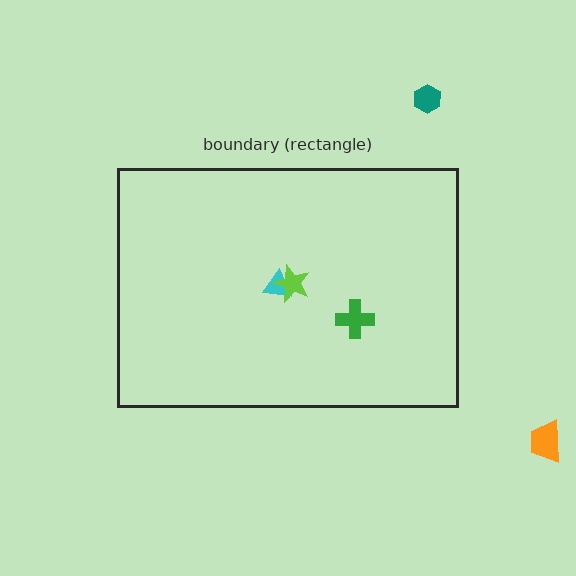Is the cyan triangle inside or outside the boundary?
Inside.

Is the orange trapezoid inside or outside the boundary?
Outside.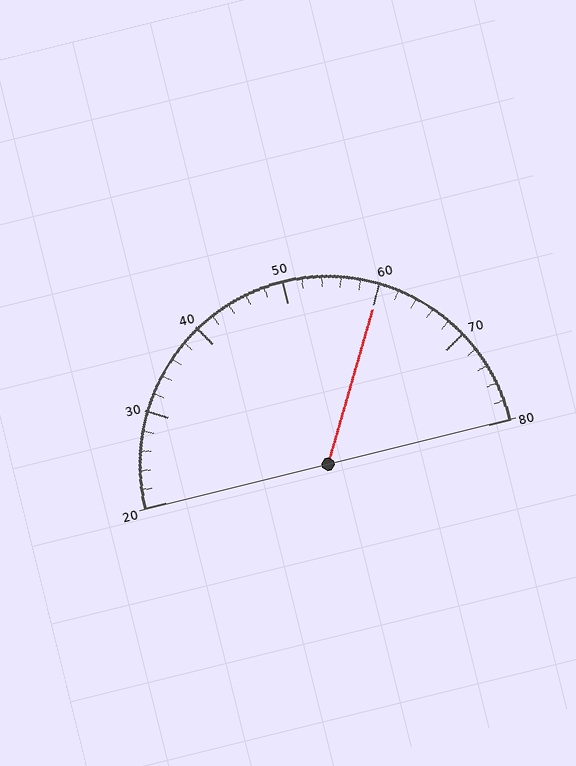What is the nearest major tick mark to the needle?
The nearest major tick mark is 60.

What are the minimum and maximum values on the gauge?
The gauge ranges from 20 to 80.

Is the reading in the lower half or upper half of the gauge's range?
The reading is in the upper half of the range (20 to 80).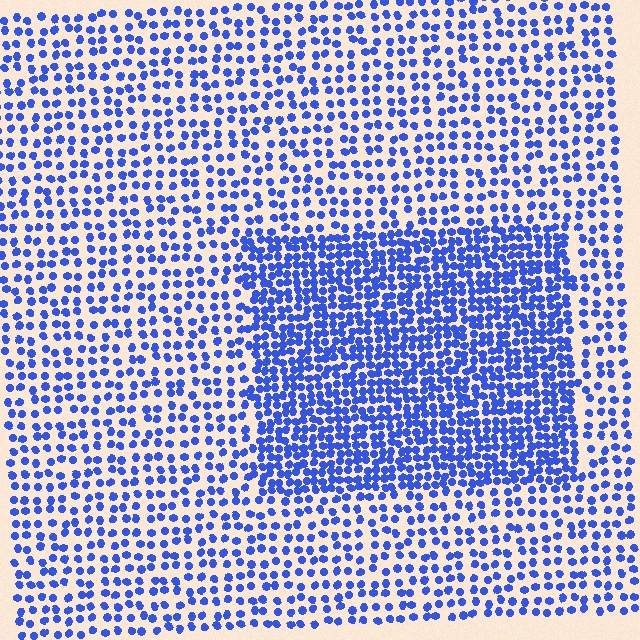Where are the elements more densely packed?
The elements are more densely packed inside the rectangle boundary.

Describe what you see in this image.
The image contains small blue elements arranged at two different densities. A rectangle-shaped region is visible where the elements are more densely packed than the surrounding area.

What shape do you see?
I see a rectangle.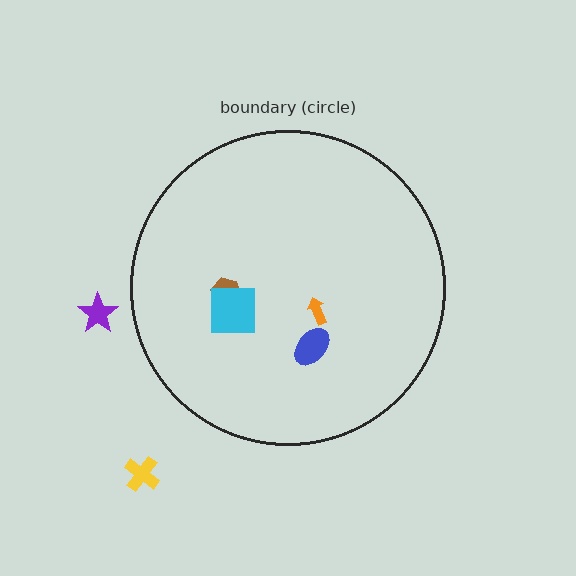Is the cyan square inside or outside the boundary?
Inside.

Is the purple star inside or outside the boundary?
Outside.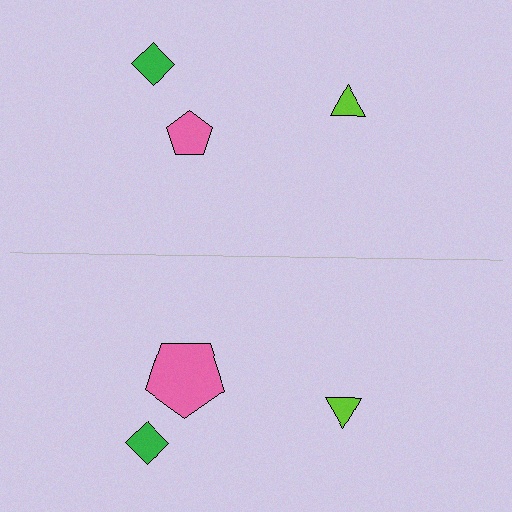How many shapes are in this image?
There are 6 shapes in this image.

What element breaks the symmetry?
The pink pentagon on the bottom side has a different size than its mirror counterpart.